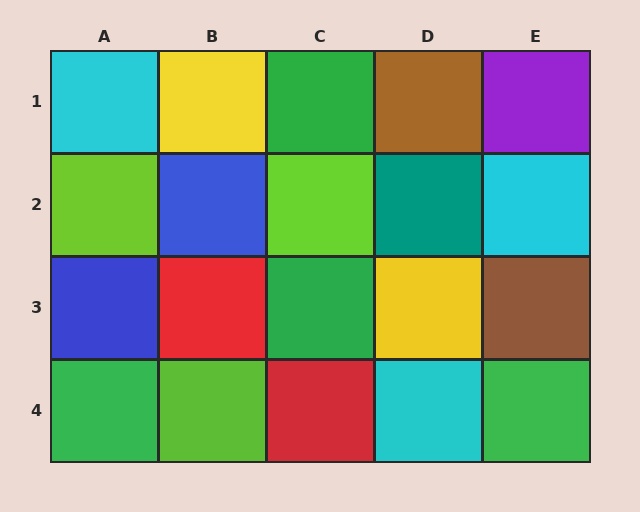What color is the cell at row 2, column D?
Teal.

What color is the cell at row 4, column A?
Green.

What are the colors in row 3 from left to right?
Blue, red, green, yellow, brown.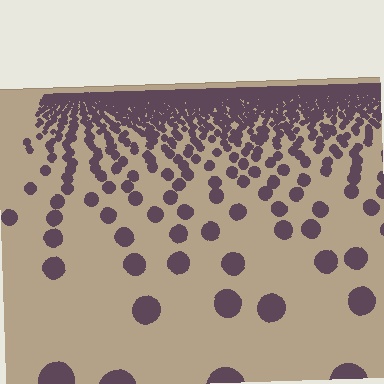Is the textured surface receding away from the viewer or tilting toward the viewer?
The surface is receding away from the viewer. Texture elements get smaller and denser toward the top.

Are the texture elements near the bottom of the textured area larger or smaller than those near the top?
Larger. Near the bottom, elements are closer to the viewer and appear at a bigger on-screen size.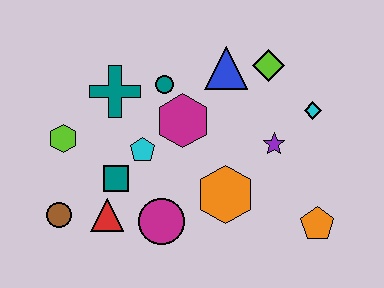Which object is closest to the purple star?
The cyan diamond is closest to the purple star.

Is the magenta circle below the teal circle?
Yes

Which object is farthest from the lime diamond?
The brown circle is farthest from the lime diamond.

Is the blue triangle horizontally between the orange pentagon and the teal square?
Yes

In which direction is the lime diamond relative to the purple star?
The lime diamond is above the purple star.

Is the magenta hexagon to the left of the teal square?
No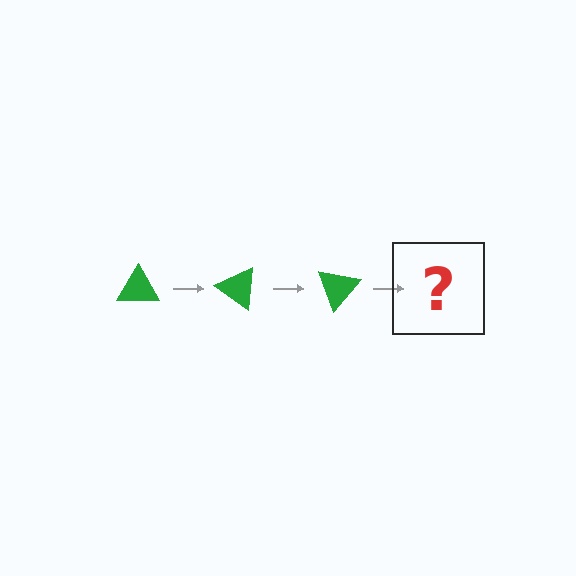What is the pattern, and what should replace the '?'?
The pattern is that the triangle rotates 35 degrees each step. The '?' should be a green triangle rotated 105 degrees.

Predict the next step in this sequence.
The next step is a green triangle rotated 105 degrees.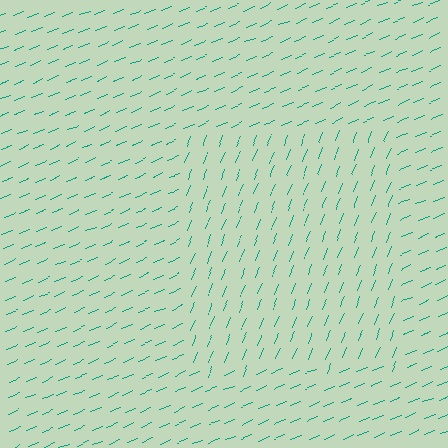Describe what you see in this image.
The image is filled with small teal line segments. A rectangle region in the image has lines oriented differently from the surrounding lines, creating a visible texture boundary.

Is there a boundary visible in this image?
Yes, there is a texture boundary formed by a change in line orientation.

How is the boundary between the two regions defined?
The boundary is defined purely by a change in line orientation (approximately 45 degrees difference). All lines are the same color and thickness.